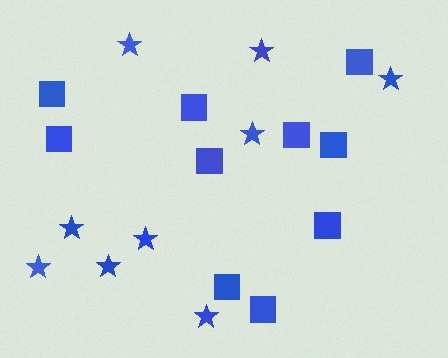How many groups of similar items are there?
There are 2 groups: one group of squares (10) and one group of stars (9).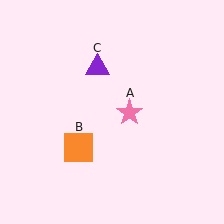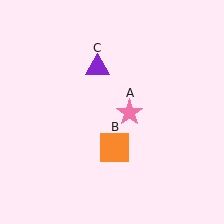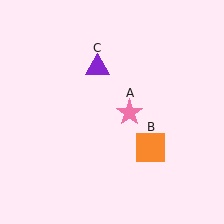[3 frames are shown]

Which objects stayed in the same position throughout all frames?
Pink star (object A) and purple triangle (object C) remained stationary.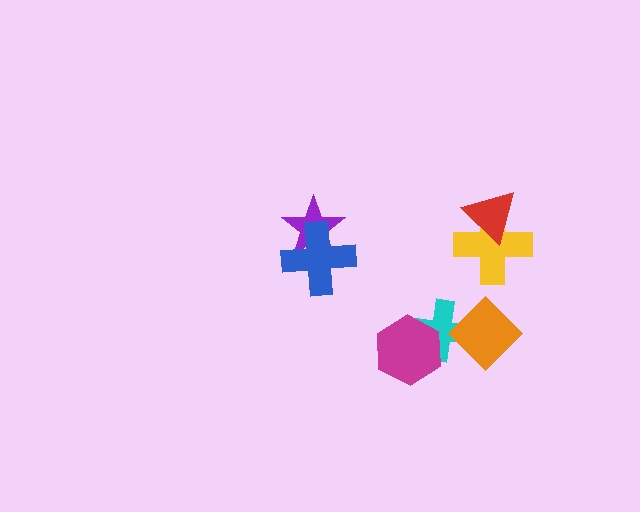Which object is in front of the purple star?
The blue cross is in front of the purple star.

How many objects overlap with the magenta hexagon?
1 object overlaps with the magenta hexagon.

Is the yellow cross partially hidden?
Yes, it is partially covered by another shape.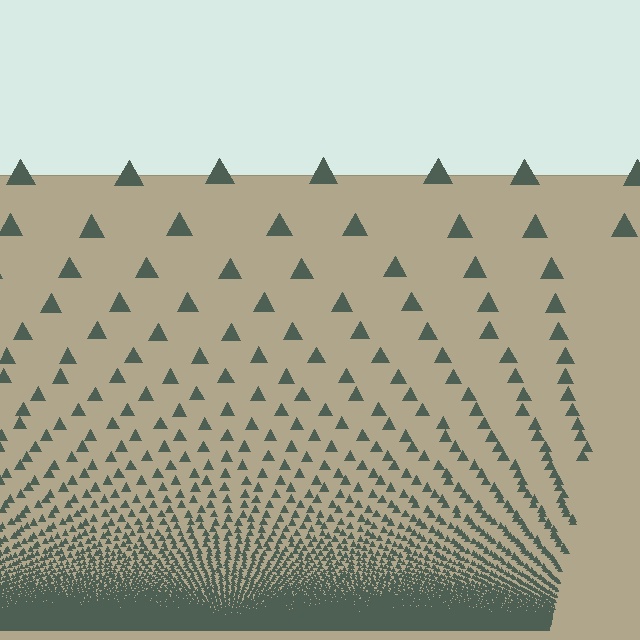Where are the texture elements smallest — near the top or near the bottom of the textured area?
Near the bottom.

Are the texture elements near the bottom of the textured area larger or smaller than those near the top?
Smaller. The gradient is inverted — elements near the bottom are smaller and denser.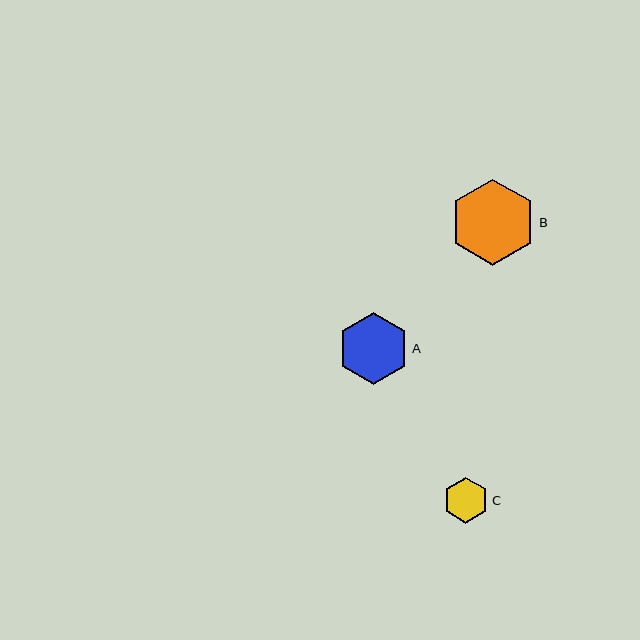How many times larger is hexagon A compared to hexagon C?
Hexagon A is approximately 1.6 times the size of hexagon C.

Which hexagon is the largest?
Hexagon B is the largest with a size of approximately 86 pixels.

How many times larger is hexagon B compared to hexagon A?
Hexagon B is approximately 1.2 times the size of hexagon A.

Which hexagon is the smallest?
Hexagon C is the smallest with a size of approximately 46 pixels.